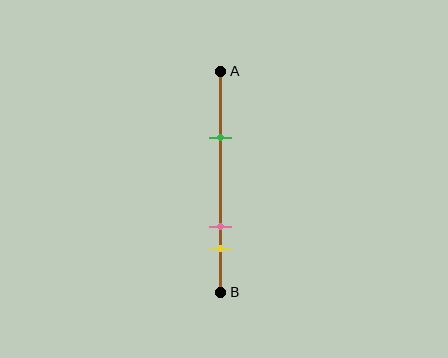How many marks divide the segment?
There are 3 marks dividing the segment.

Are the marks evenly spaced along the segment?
No, the marks are not evenly spaced.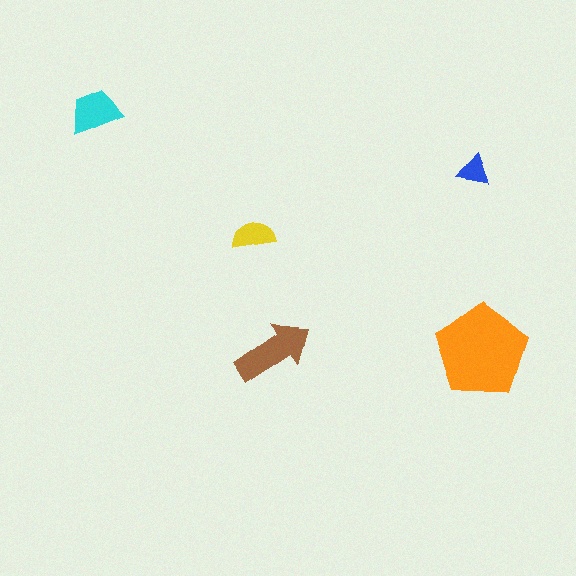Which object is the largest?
The orange pentagon.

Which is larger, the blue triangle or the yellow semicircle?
The yellow semicircle.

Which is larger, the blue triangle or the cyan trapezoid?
The cyan trapezoid.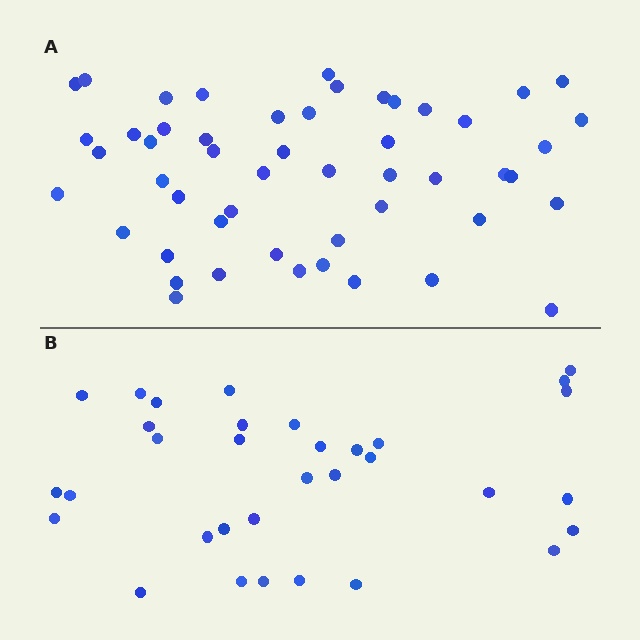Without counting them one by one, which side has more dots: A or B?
Region A (the top region) has more dots.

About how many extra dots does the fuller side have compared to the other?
Region A has approximately 20 more dots than region B.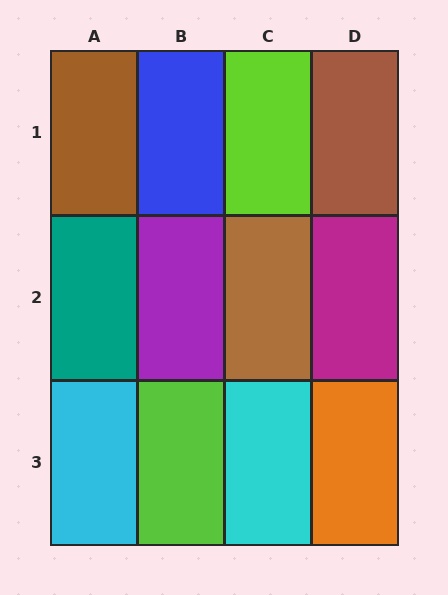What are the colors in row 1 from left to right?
Brown, blue, lime, brown.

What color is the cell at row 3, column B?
Lime.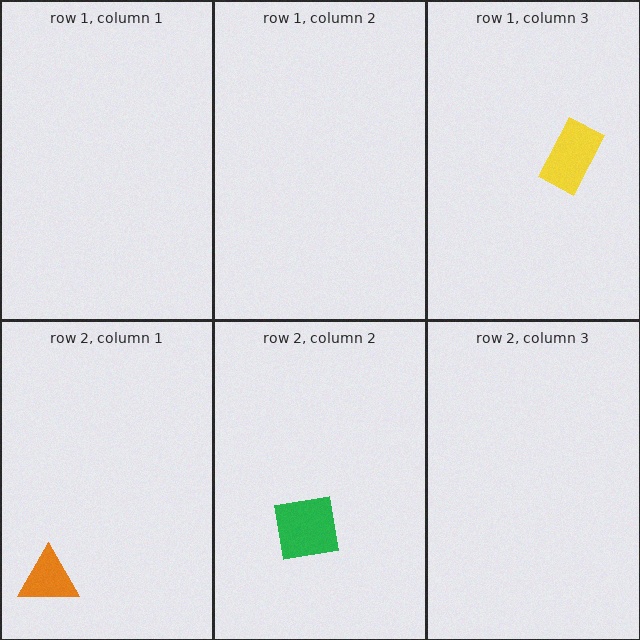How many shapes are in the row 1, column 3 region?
1.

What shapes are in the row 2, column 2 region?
The green square.